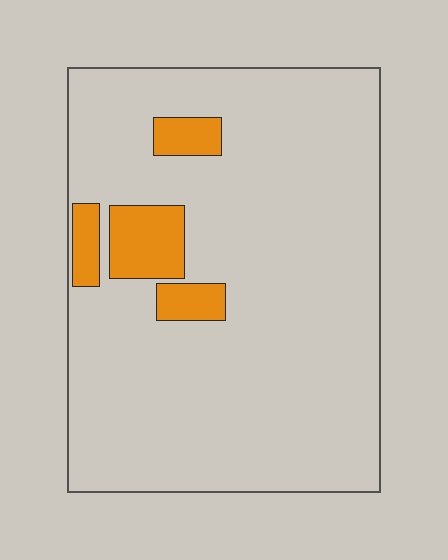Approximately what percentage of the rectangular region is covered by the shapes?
Approximately 10%.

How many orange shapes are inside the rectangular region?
4.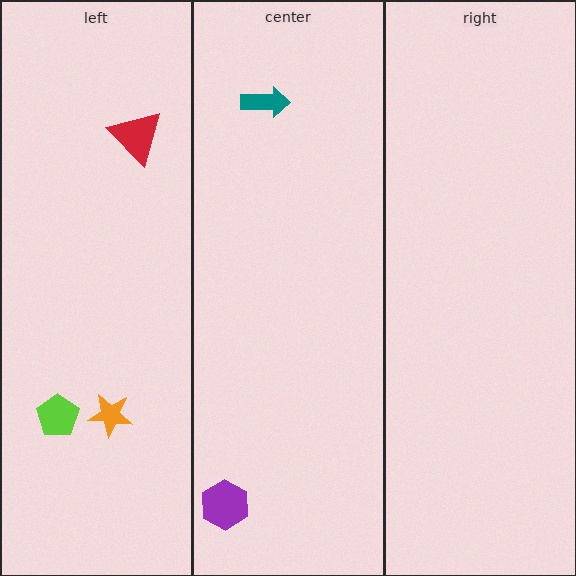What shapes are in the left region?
The orange star, the red triangle, the lime pentagon.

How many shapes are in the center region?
2.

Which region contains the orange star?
The left region.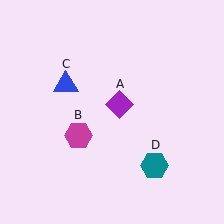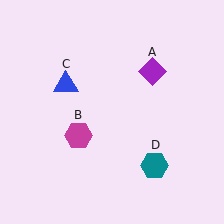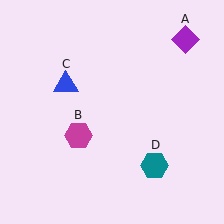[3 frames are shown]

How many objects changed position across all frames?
1 object changed position: purple diamond (object A).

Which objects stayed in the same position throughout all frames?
Magenta hexagon (object B) and blue triangle (object C) and teal hexagon (object D) remained stationary.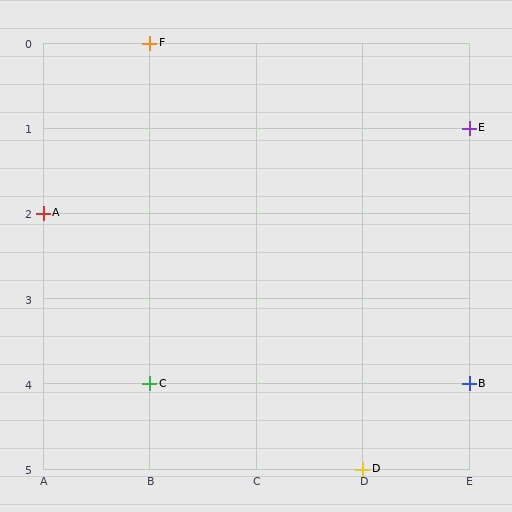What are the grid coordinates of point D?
Point D is at grid coordinates (D, 5).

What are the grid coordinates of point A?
Point A is at grid coordinates (A, 2).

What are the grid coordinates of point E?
Point E is at grid coordinates (E, 1).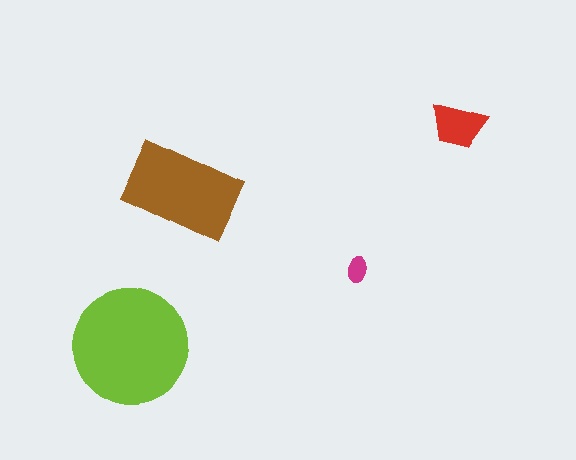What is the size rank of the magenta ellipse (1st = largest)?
4th.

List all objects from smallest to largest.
The magenta ellipse, the red trapezoid, the brown rectangle, the lime circle.